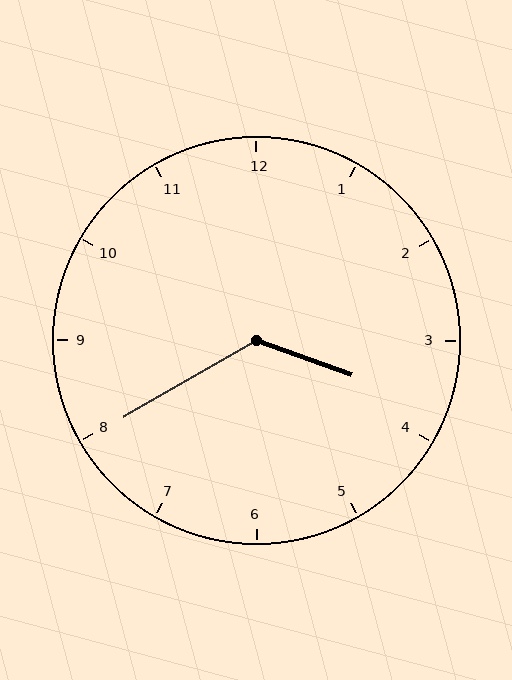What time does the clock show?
3:40.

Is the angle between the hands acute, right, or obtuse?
It is obtuse.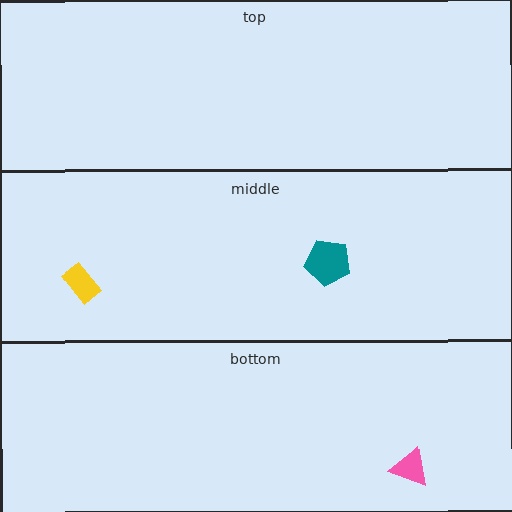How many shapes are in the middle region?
2.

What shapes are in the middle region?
The teal pentagon, the yellow rectangle.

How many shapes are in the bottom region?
1.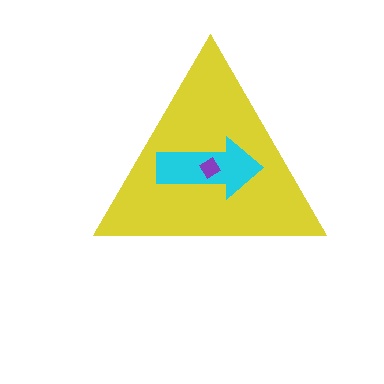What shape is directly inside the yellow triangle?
The cyan arrow.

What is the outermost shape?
The yellow triangle.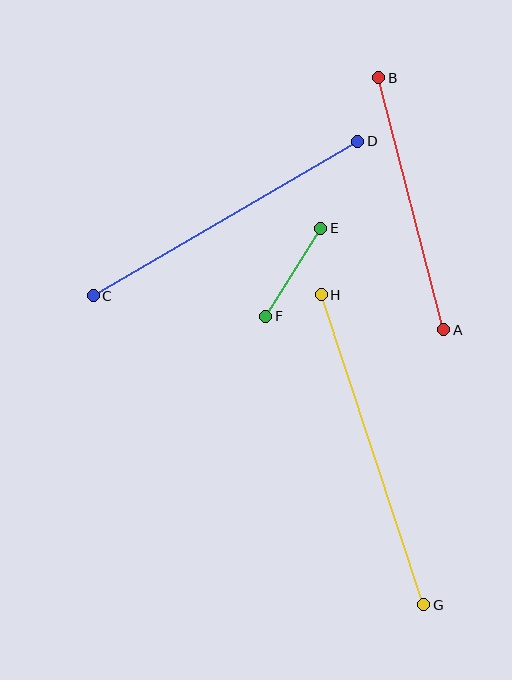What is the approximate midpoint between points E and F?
The midpoint is at approximately (293, 272) pixels.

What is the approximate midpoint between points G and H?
The midpoint is at approximately (372, 450) pixels.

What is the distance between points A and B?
The distance is approximately 260 pixels.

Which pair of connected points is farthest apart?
Points G and H are farthest apart.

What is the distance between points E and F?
The distance is approximately 104 pixels.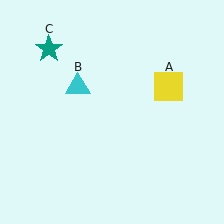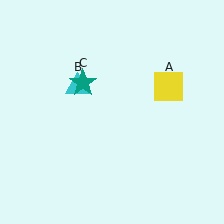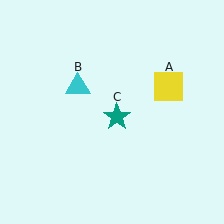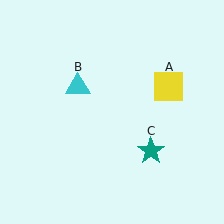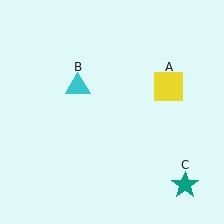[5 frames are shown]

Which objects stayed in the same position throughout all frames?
Yellow square (object A) and cyan triangle (object B) remained stationary.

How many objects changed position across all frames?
1 object changed position: teal star (object C).